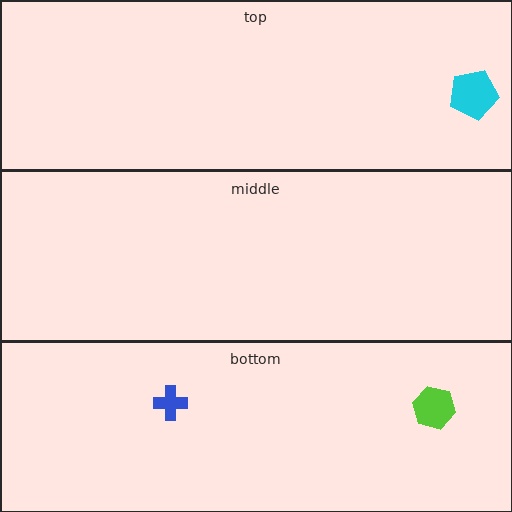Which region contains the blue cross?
The bottom region.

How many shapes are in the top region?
1.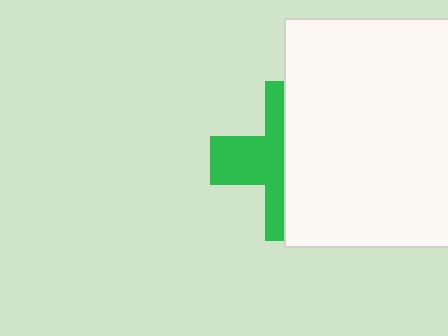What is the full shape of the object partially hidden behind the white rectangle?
The partially hidden object is a green cross.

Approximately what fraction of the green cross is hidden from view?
Roughly 57% of the green cross is hidden behind the white rectangle.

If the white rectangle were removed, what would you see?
You would see the complete green cross.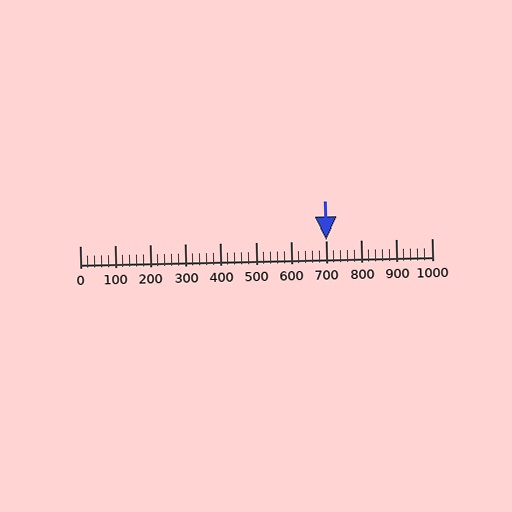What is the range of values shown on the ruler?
The ruler shows values from 0 to 1000.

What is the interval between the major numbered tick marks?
The major tick marks are spaced 100 units apart.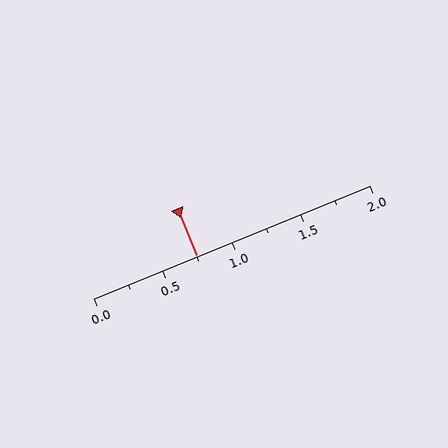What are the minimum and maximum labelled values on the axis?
The axis runs from 0.0 to 2.0.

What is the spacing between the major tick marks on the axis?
The major ticks are spaced 0.5 apart.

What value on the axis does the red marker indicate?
The marker indicates approximately 0.75.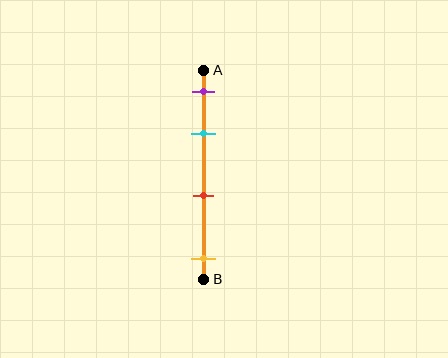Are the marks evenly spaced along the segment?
No, the marks are not evenly spaced.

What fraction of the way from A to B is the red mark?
The red mark is approximately 60% (0.6) of the way from A to B.